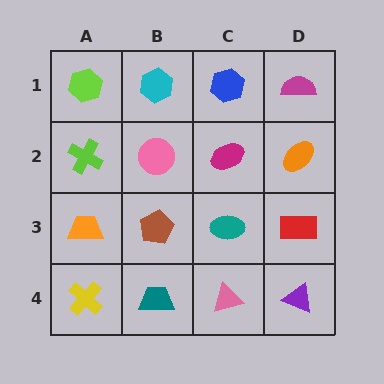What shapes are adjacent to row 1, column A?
A lime cross (row 2, column A), a cyan hexagon (row 1, column B).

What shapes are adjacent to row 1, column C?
A magenta ellipse (row 2, column C), a cyan hexagon (row 1, column B), a magenta semicircle (row 1, column D).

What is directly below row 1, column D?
An orange ellipse.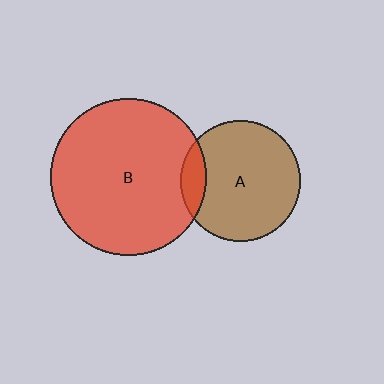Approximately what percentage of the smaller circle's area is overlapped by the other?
Approximately 15%.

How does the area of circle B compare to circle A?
Approximately 1.7 times.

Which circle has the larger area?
Circle B (red).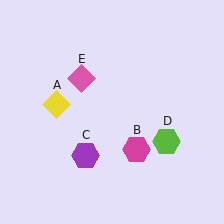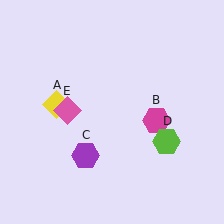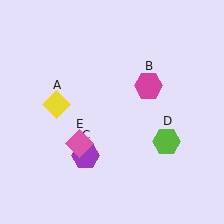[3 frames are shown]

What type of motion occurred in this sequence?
The magenta hexagon (object B), pink diamond (object E) rotated counterclockwise around the center of the scene.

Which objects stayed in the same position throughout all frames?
Yellow diamond (object A) and purple hexagon (object C) and lime hexagon (object D) remained stationary.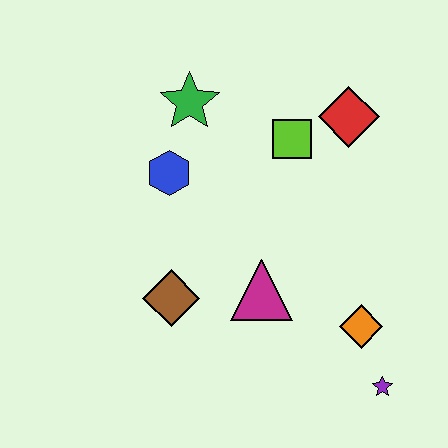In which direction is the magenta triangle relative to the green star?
The magenta triangle is below the green star.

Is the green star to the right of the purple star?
No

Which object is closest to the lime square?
The red diamond is closest to the lime square.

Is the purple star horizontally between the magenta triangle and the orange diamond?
No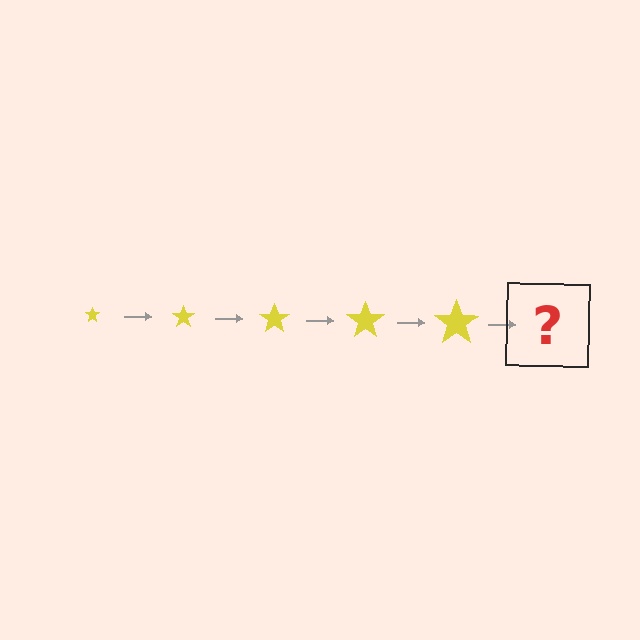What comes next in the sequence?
The next element should be a yellow star, larger than the previous one.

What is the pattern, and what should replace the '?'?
The pattern is that the star gets progressively larger each step. The '?' should be a yellow star, larger than the previous one.